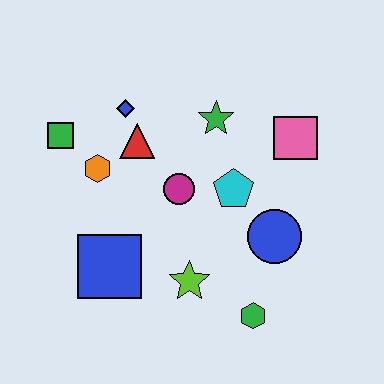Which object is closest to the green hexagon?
The lime star is closest to the green hexagon.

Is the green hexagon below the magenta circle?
Yes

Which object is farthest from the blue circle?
The green square is farthest from the blue circle.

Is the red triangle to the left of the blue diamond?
No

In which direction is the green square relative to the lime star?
The green square is above the lime star.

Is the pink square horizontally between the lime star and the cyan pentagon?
No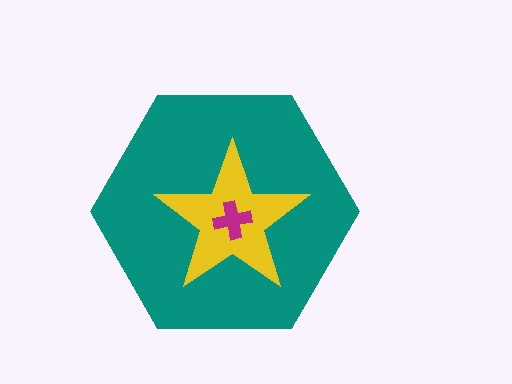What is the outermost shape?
The teal hexagon.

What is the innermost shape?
The magenta cross.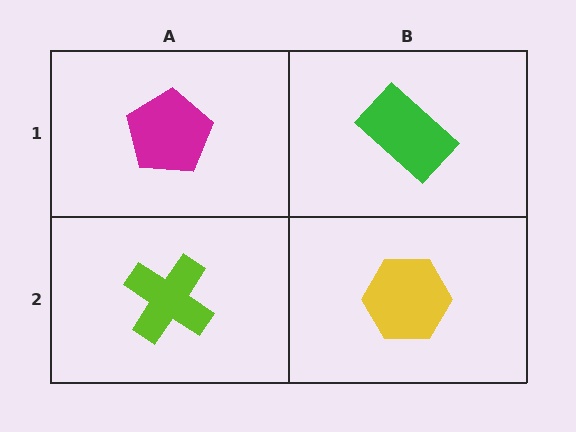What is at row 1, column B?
A green rectangle.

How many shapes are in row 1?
2 shapes.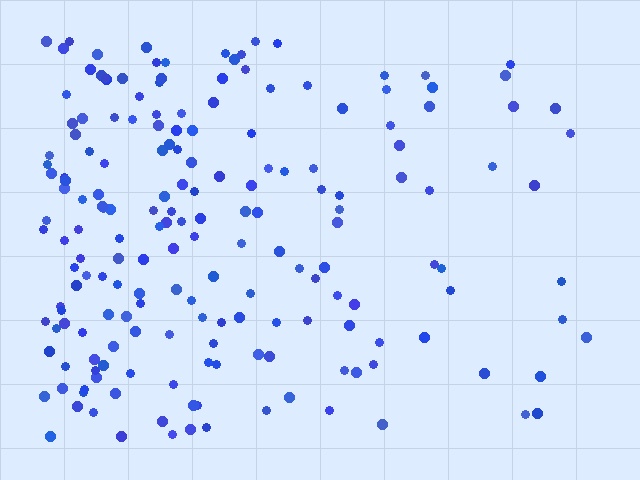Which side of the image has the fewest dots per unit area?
The right.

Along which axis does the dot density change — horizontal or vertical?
Horizontal.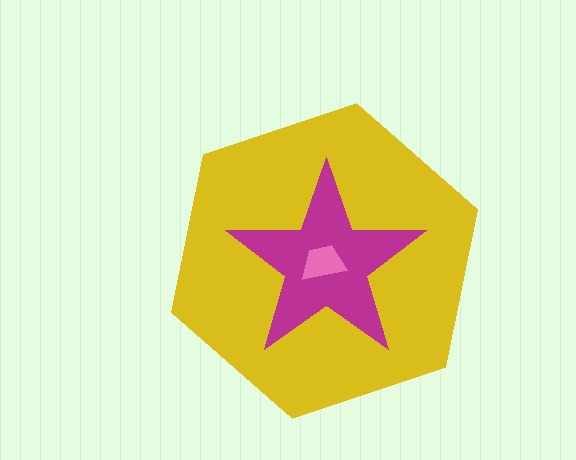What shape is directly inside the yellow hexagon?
The magenta star.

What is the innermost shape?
The pink trapezoid.